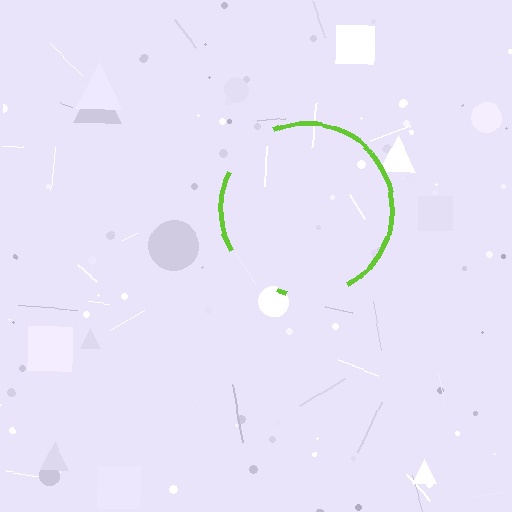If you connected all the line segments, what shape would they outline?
They would outline a circle.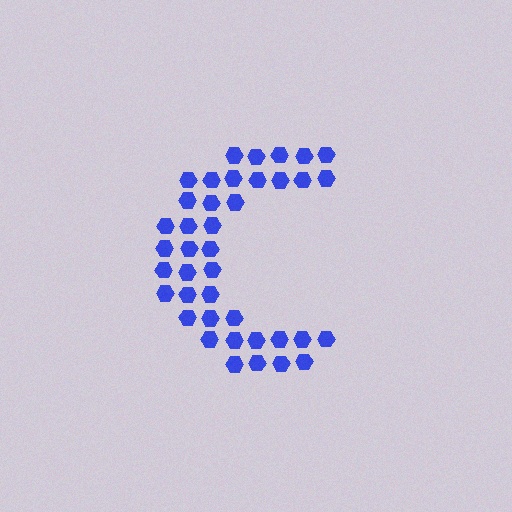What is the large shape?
The large shape is the letter C.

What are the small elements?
The small elements are hexagons.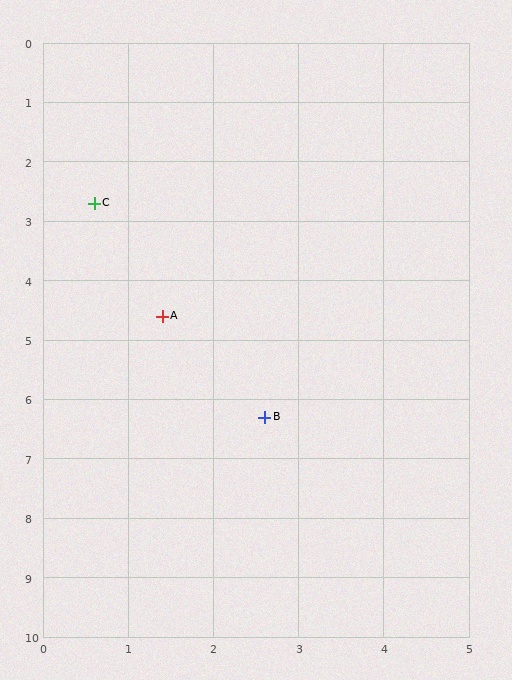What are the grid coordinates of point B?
Point B is at approximately (2.6, 6.3).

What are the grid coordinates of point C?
Point C is at approximately (0.6, 2.7).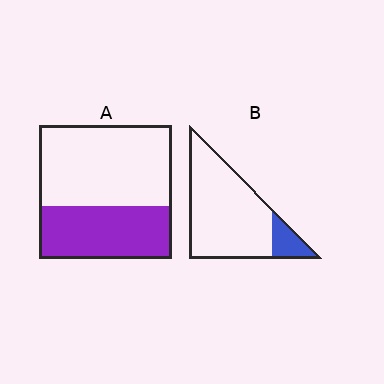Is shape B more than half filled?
No.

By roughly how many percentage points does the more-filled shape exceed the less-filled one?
By roughly 25 percentage points (A over B).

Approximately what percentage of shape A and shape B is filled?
A is approximately 40% and B is approximately 15%.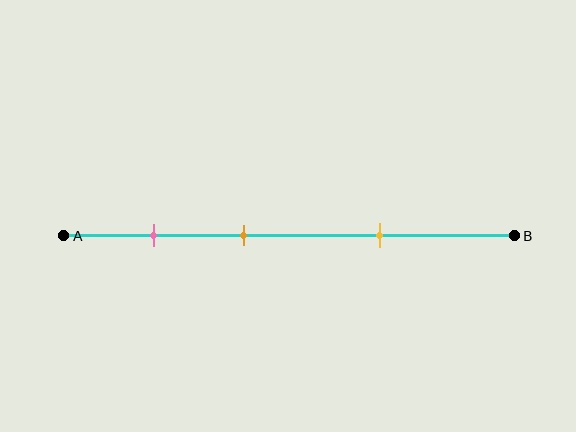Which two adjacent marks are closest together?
The pink and orange marks are the closest adjacent pair.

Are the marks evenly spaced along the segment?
Yes, the marks are approximately evenly spaced.